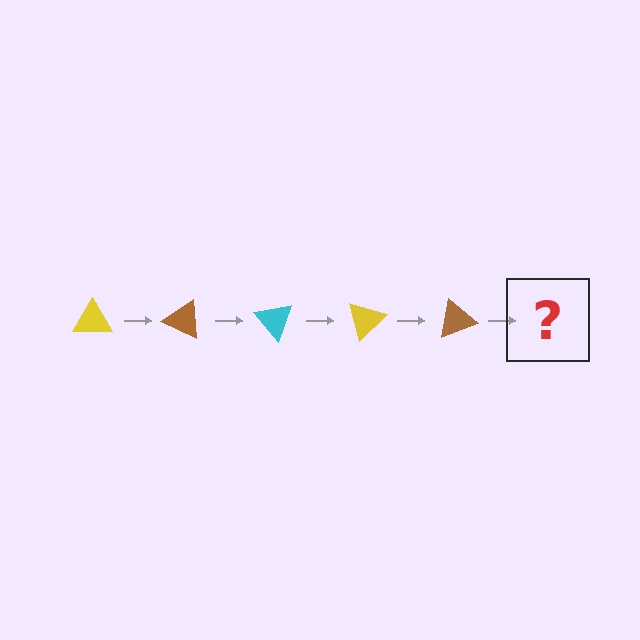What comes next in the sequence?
The next element should be a cyan triangle, rotated 125 degrees from the start.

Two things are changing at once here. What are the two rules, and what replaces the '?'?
The two rules are that it rotates 25 degrees each step and the color cycles through yellow, brown, and cyan. The '?' should be a cyan triangle, rotated 125 degrees from the start.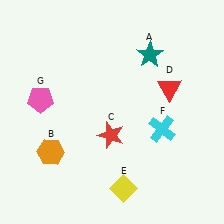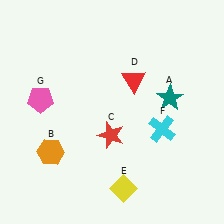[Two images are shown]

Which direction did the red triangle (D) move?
The red triangle (D) moved left.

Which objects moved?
The objects that moved are: the teal star (A), the red triangle (D).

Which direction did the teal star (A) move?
The teal star (A) moved down.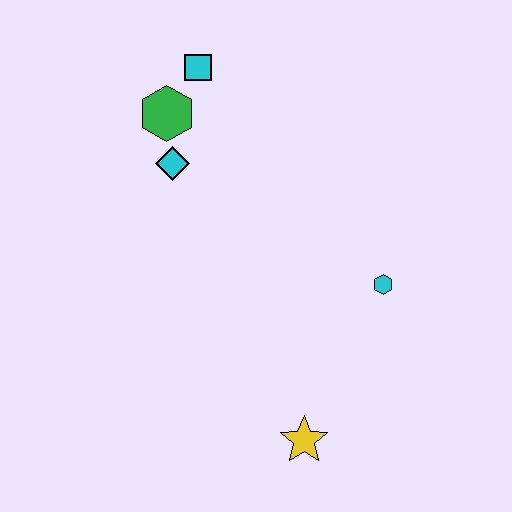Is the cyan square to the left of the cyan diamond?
No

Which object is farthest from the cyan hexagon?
The cyan square is farthest from the cyan hexagon.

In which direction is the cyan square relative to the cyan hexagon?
The cyan square is above the cyan hexagon.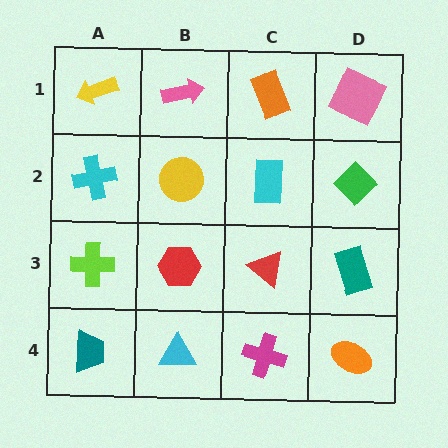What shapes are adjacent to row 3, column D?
A green diamond (row 2, column D), an orange ellipse (row 4, column D), a red triangle (row 3, column C).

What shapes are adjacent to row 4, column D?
A teal rectangle (row 3, column D), a magenta cross (row 4, column C).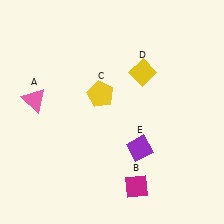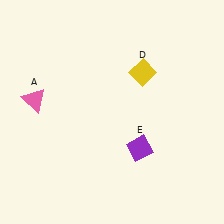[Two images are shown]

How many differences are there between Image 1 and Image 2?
There are 2 differences between the two images.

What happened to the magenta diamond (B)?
The magenta diamond (B) was removed in Image 2. It was in the bottom-right area of Image 1.